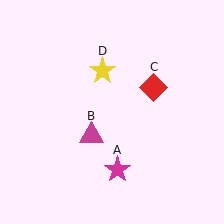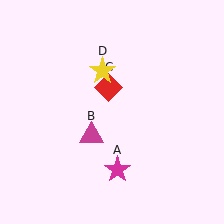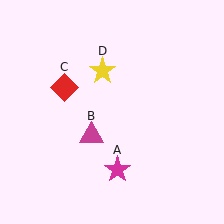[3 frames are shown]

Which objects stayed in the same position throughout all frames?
Magenta star (object A) and magenta triangle (object B) and yellow star (object D) remained stationary.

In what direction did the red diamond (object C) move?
The red diamond (object C) moved left.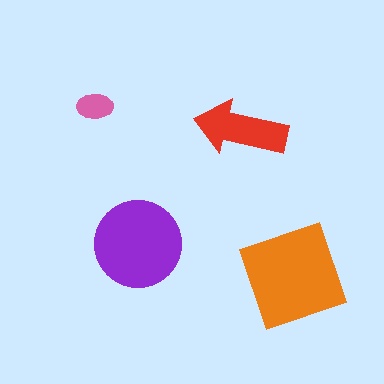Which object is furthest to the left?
The pink ellipse is leftmost.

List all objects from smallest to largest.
The pink ellipse, the red arrow, the purple circle, the orange diamond.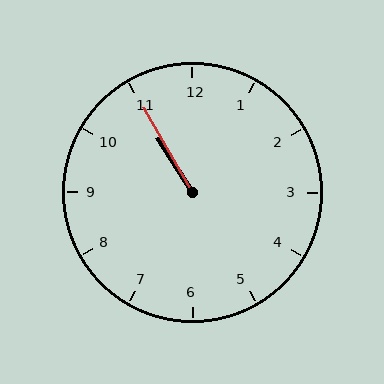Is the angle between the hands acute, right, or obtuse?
It is acute.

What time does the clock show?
10:55.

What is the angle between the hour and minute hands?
Approximately 2 degrees.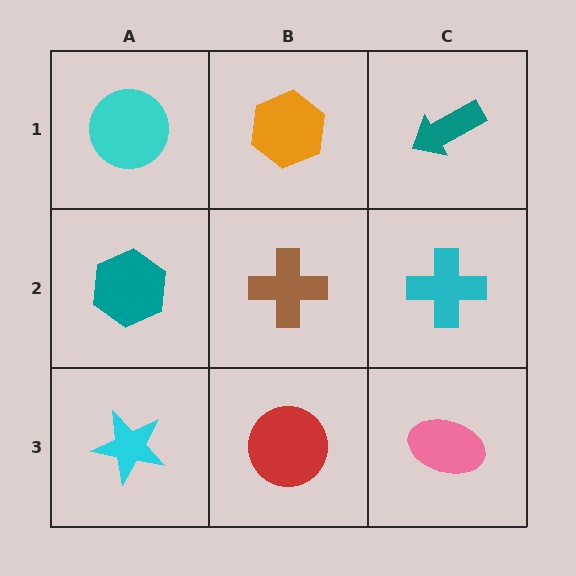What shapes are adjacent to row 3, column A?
A teal hexagon (row 2, column A), a red circle (row 3, column B).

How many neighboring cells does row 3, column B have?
3.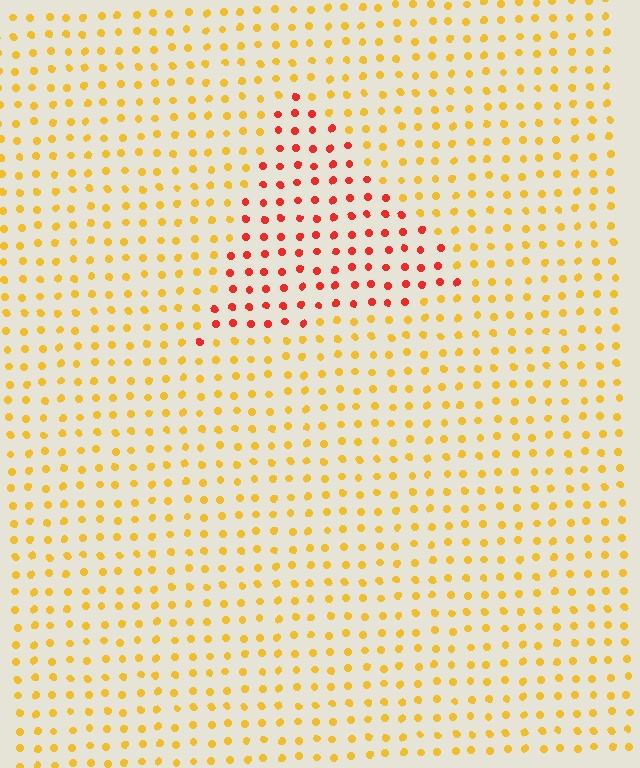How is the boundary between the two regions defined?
The boundary is defined purely by a slight shift in hue (about 44 degrees). Spacing, size, and orientation are identical on both sides.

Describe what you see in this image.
The image is filled with small yellow elements in a uniform arrangement. A triangle-shaped region is visible where the elements are tinted to a slightly different hue, forming a subtle color boundary.